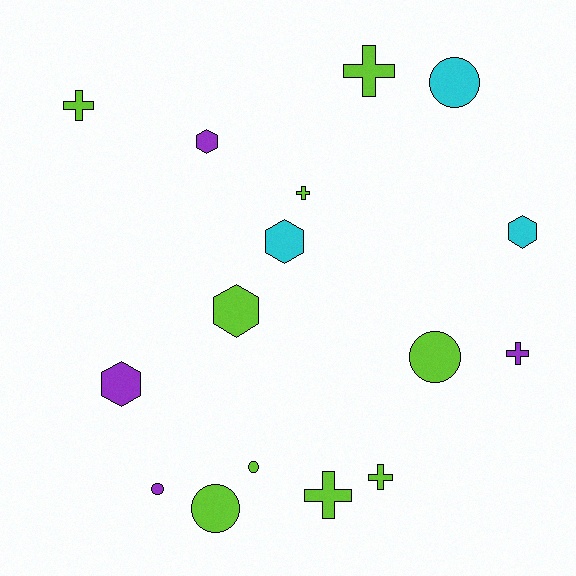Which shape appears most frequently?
Cross, with 6 objects.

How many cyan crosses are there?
There are no cyan crosses.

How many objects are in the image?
There are 16 objects.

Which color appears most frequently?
Lime, with 9 objects.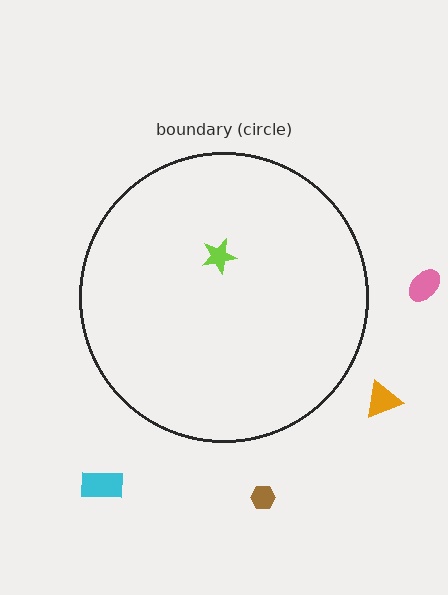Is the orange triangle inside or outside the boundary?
Outside.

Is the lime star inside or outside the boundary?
Inside.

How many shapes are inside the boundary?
1 inside, 4 outside.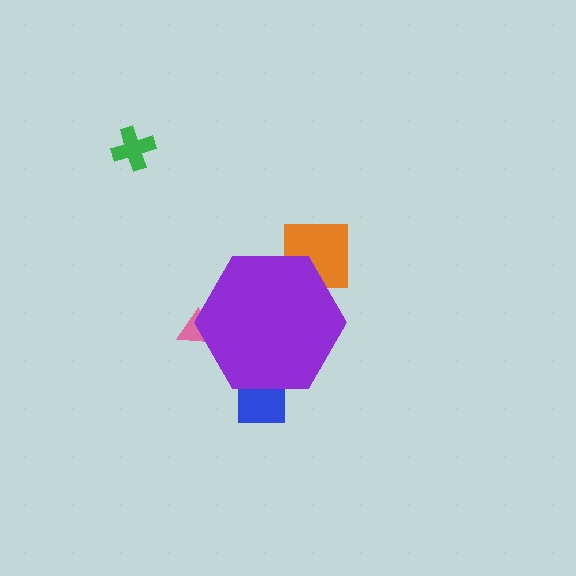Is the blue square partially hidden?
Yes, the blue square is partially hidden behind the purple hexagon.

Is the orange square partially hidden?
Yes, the orange square is partially hidden behind the purple hexagon.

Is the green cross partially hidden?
No, the green cross is fully visible.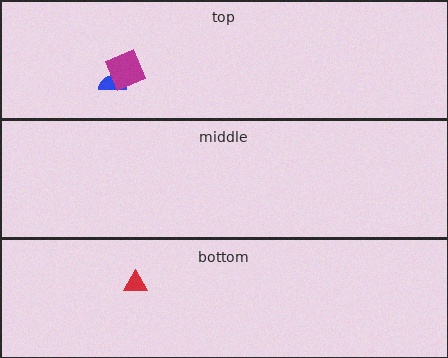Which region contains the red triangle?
The bottom region.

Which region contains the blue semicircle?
The top region.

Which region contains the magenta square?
The top region.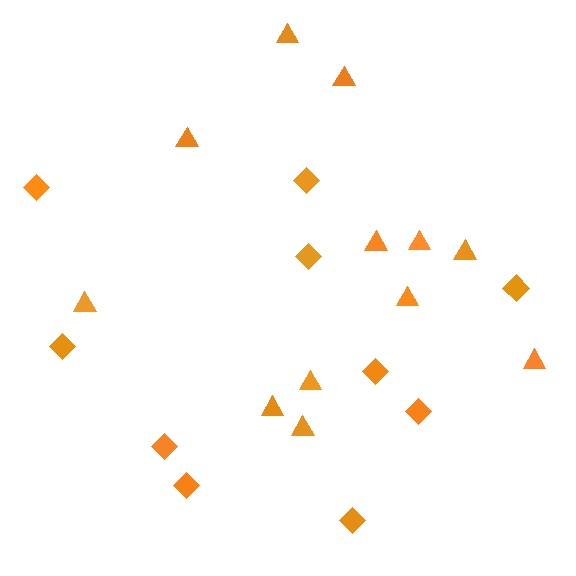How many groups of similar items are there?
There are 2 groups: one group of triangles (12) and one group of diamonds (10).